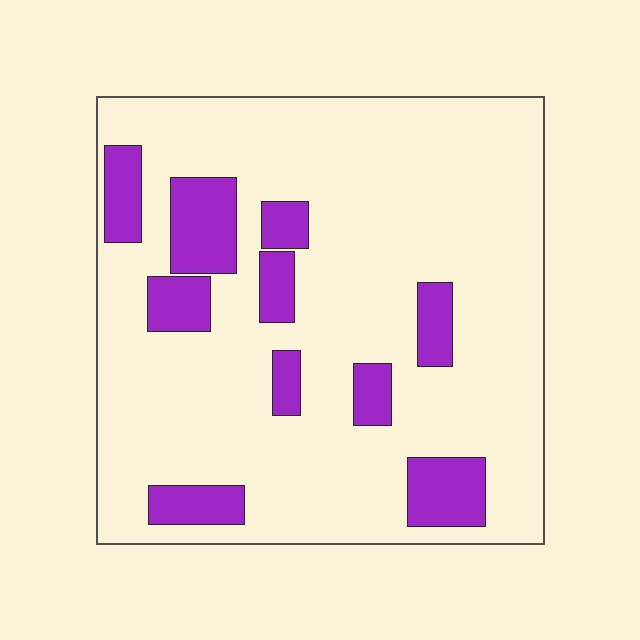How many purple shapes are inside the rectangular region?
10.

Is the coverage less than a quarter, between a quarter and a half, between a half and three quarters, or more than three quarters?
Less than a quarter.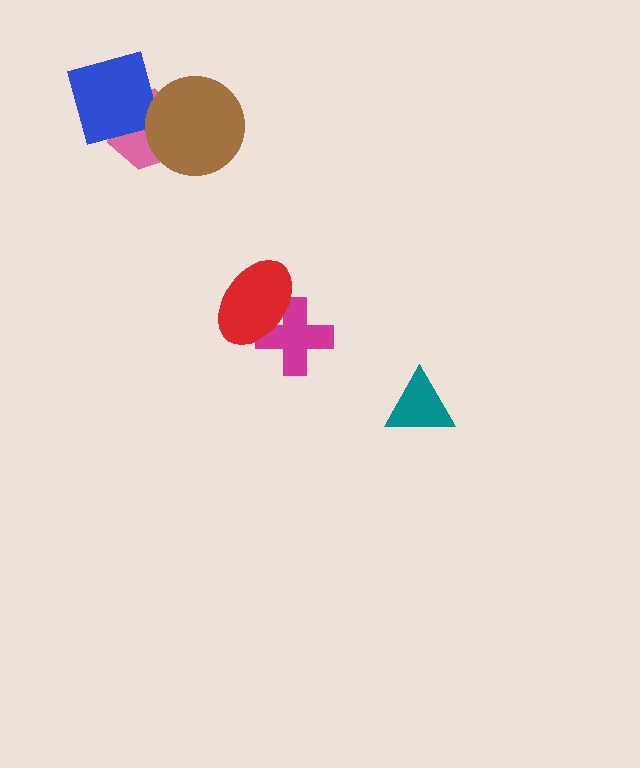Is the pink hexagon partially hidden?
Yes, it is partially covered by another shape.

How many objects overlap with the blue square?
1 object overlaps with the blue square.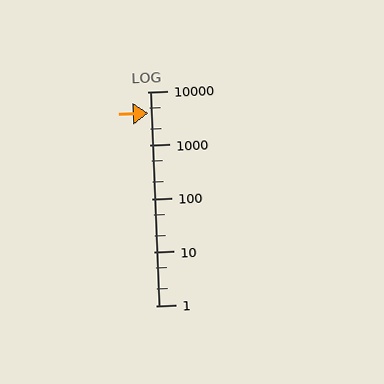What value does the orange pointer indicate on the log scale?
The pointer indicates approximately 3900.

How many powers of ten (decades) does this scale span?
The scale spans 4 decades, from 1 to 10000.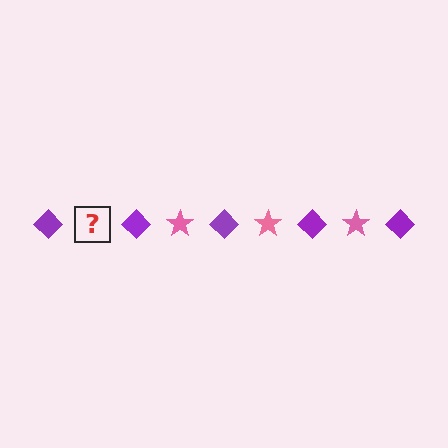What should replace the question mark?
The question mark should be replaced with a pink star.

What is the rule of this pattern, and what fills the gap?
The rule is that the pattern alternates between purple diamond and pink star. The gap should be filled with a pink star.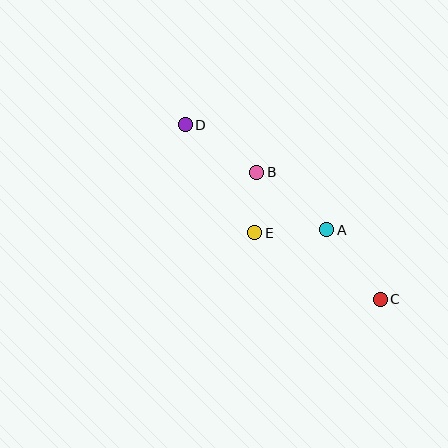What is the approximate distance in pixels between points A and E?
The distance between A and E is approximately 72 pixels.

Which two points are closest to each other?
Points B and E are closest to each other.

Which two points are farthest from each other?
Points C and D are farthest from each other.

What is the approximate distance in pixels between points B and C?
The distance between B and C is approximately 177 pixels.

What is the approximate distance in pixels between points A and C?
The distance between A and C is approximately 88 pixels.